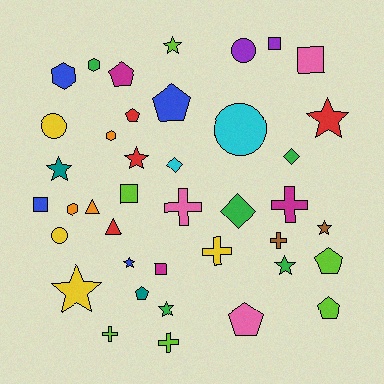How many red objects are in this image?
There are 4 red objects.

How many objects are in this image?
There are 40 objects.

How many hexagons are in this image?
There are 4 hexagons.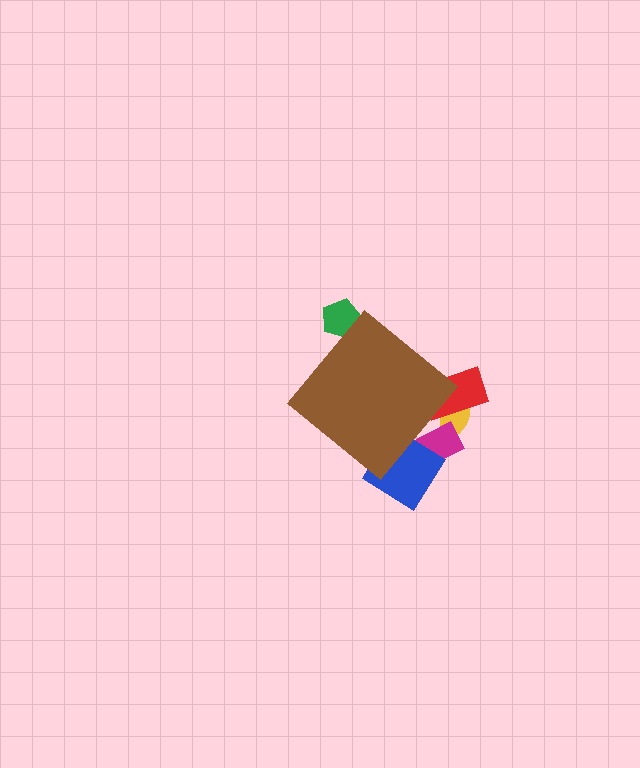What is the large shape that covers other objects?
A brown diamond.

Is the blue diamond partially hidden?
Yes, the blue diamond is partially hidden behind the brown diamond.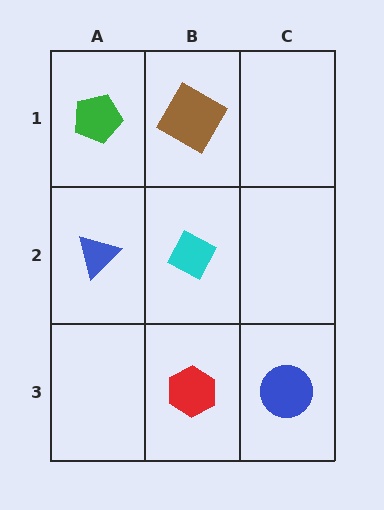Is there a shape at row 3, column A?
No, that cell is empty.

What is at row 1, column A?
A green pentagon.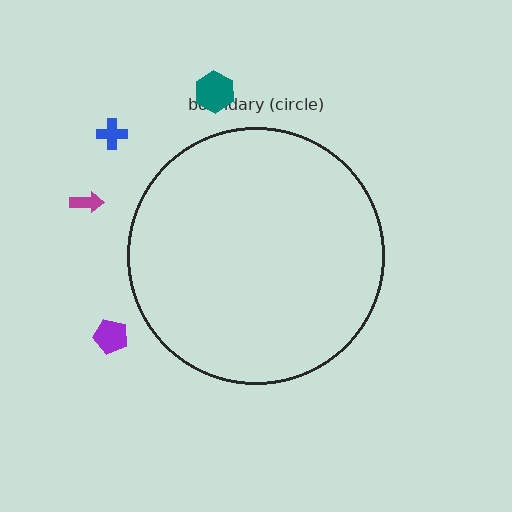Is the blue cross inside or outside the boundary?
Outside.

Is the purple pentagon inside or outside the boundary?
Outside.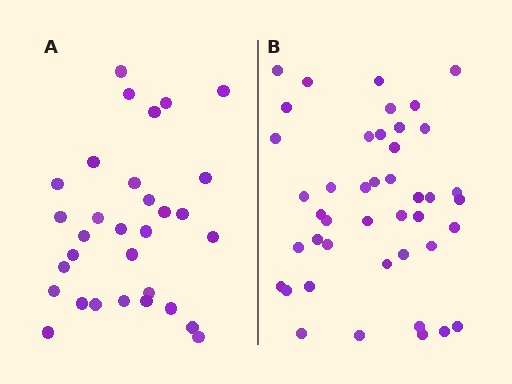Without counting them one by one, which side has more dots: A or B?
Region B (the right region) has more dots.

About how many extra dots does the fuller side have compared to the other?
Region B has roughly 12 or so more dots than region A.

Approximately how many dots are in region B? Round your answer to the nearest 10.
About 40 dots. (The exact count is 43, which rounds to 40.)